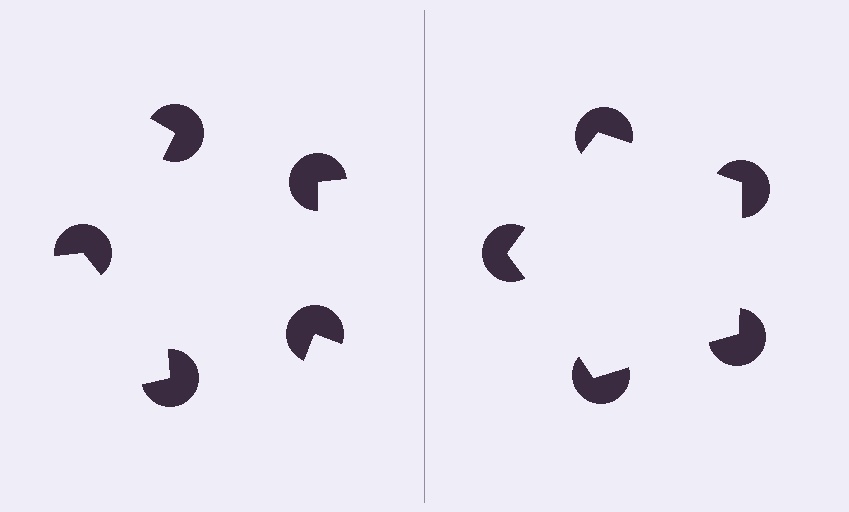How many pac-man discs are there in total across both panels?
10 — 5 on each side.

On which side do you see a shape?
An illusory pentagon appears on the right side. On the left side the wedge cuts are rotated, so no coherent shape forms.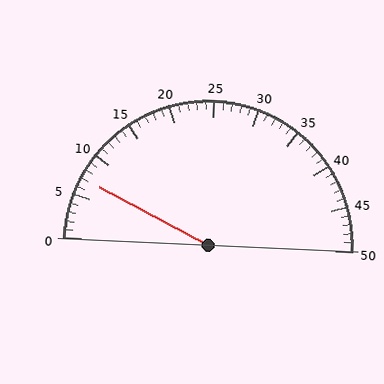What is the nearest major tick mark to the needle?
The nearest major tick mark is 5.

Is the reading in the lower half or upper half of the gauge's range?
The reading is in the lower half of the range (0 to 50).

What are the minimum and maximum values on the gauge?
The gauge ranges from 0 to 50.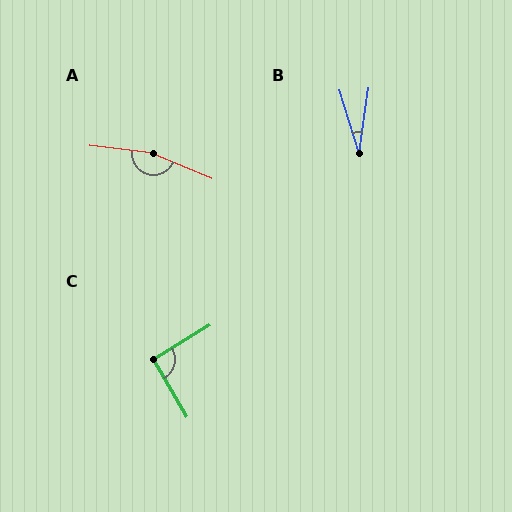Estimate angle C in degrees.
Approximately 91 degrees.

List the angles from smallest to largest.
B (26°), C (91°), A (164°).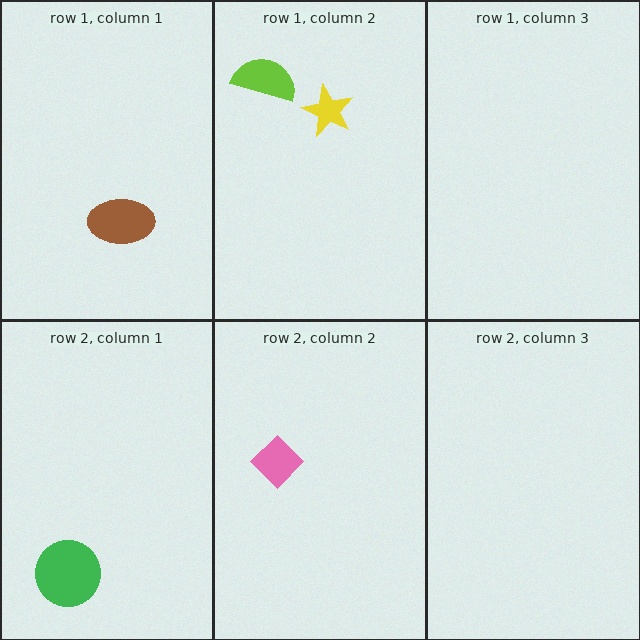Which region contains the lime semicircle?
The row 1, column 2 region.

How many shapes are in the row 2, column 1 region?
1.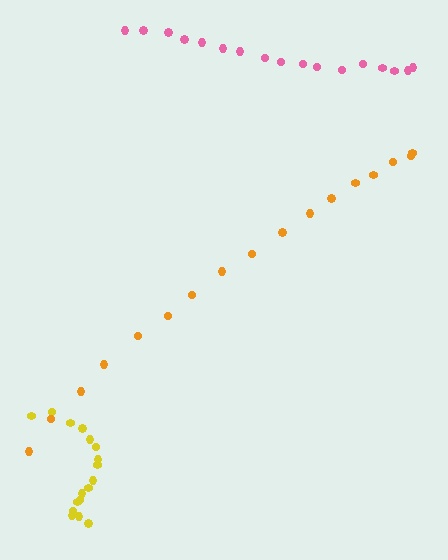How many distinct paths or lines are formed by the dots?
There are 3 distinct paths.